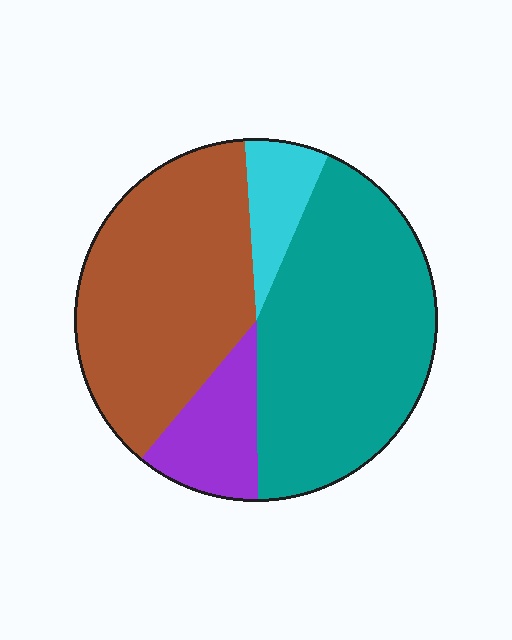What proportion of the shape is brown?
Brown covers around 40% of the shape.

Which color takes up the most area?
Teal, at roughly 45%.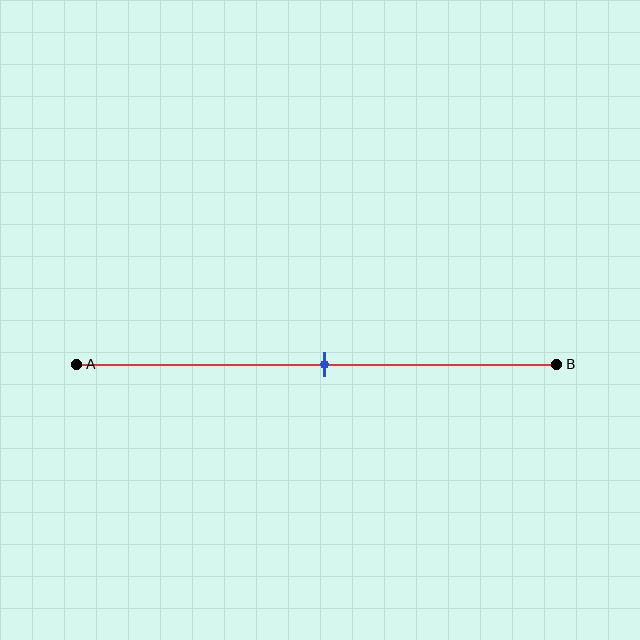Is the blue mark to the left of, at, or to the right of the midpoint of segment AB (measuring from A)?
The blue mark is approximately at the midpoint of segment AB.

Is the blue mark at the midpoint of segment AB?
Yes, the mark is approximately at the midpoint.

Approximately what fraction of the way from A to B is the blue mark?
The blue mark is approximately 50% of the way from A to B.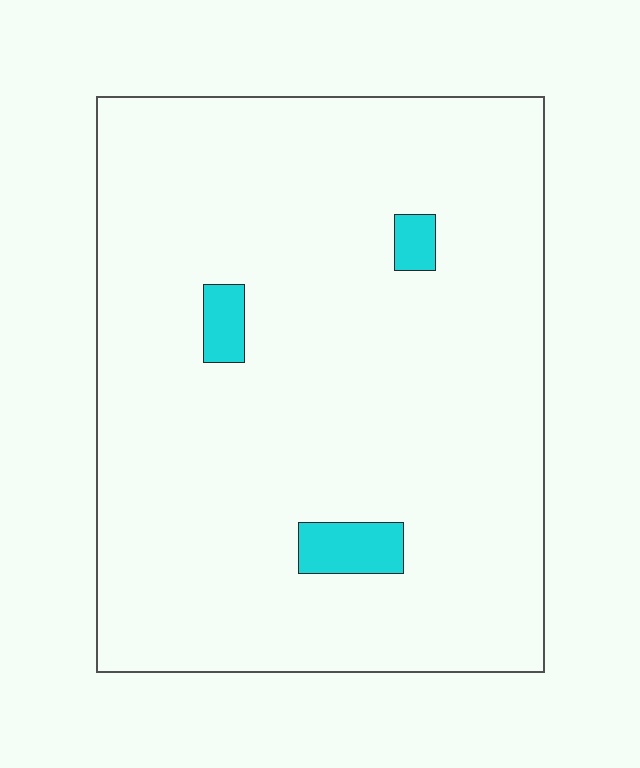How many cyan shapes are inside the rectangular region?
3.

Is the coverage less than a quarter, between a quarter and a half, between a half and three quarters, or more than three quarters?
Less than a quarter.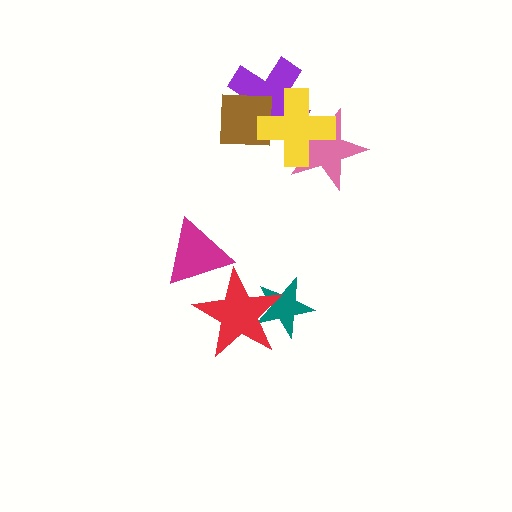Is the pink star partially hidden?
Yes, it is partially covered by another shape.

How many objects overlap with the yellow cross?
3 objects overlap with the yellow cross.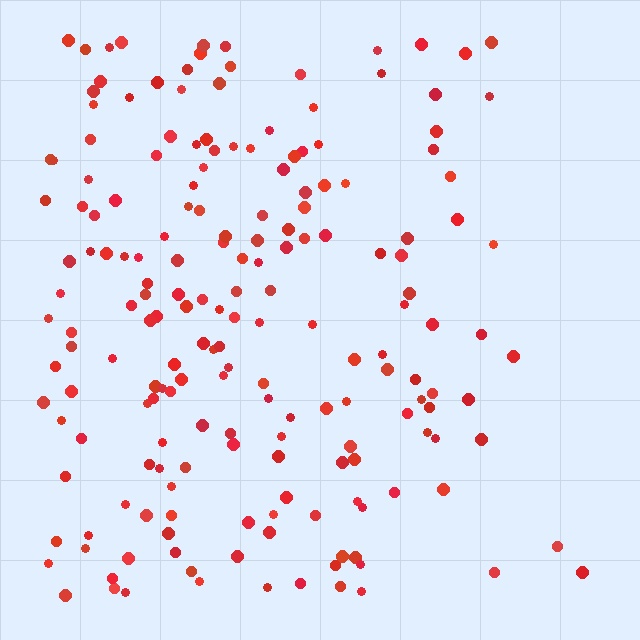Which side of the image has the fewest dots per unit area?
The right.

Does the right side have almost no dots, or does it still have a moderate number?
Still a moderate number, just noticeably fewer than the left.